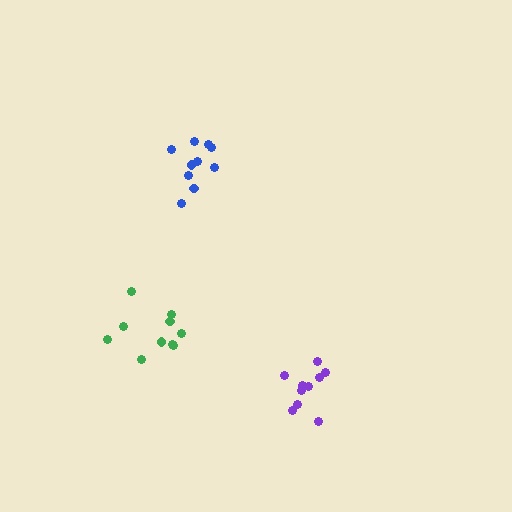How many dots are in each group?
Group 1: 10 dots, Group 2: 10 dots, Group 3: 10 dots (30 total).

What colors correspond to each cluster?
The clusters are colored: green, purple, blue.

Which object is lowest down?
The purple cluster is bottommost.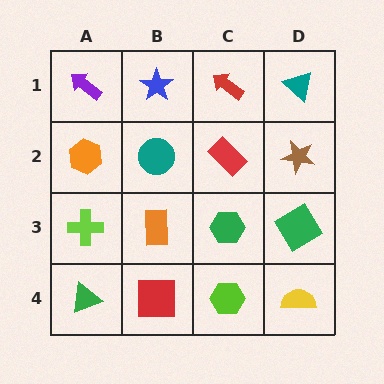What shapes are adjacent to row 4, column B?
An orange rectangle (row 3, column B), a green triangle (row 4, column A), a lime hexagon (row 4, column C).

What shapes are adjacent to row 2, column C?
A red arrow (row 1, column C), a green hexagon (row 3, column C), a teal circle (row 2, column B), a brown star (row 2, column D).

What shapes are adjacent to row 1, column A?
An orange hexagon (row 2, column A), a blue star (row 1, column B).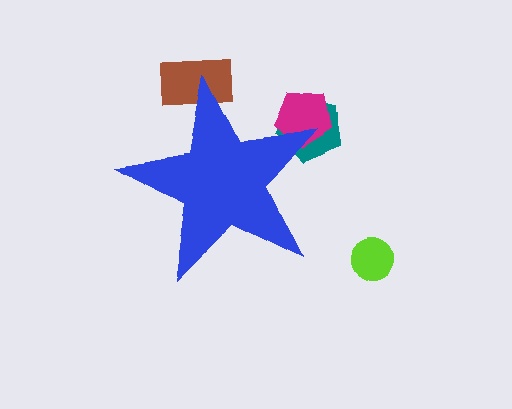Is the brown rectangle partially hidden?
Yes, the brown rectangle is partially hidden behind the blue star.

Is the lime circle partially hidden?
No, the lime circle is fully visible.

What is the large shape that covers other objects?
A blue star.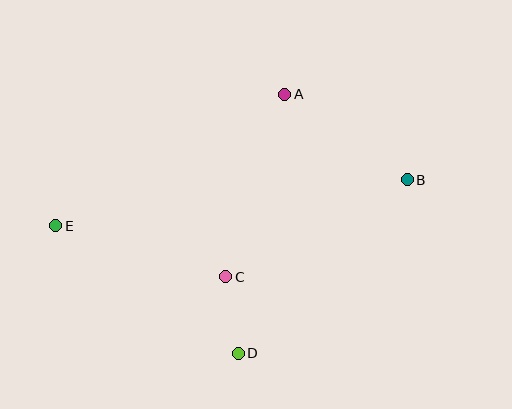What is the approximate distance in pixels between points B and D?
The distance between B and D is approximately 242 pixels.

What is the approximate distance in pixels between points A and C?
The distance between A and C is approximately 191 pixels.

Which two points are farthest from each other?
Points B and E are farthest from each other.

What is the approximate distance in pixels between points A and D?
The distance between A and D is approximately 263 pixels.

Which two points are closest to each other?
Points C and D are closest to each other.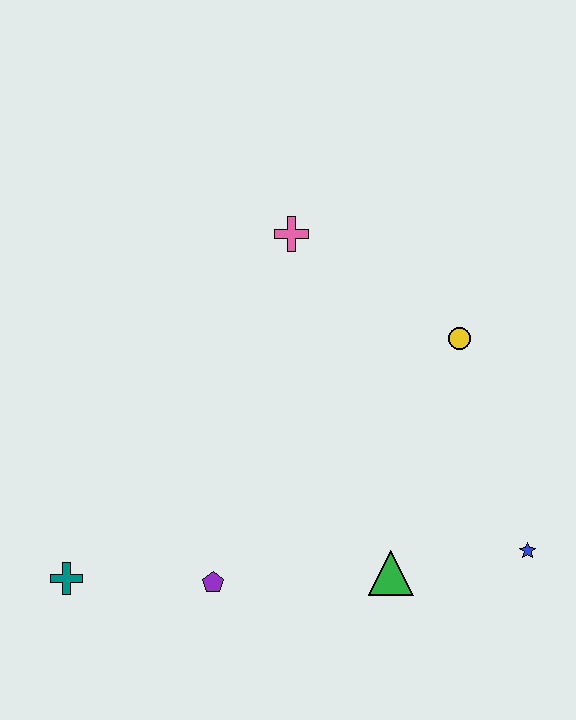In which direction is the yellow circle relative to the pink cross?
The yellow circle is to the right of the pink cross.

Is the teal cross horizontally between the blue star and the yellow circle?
No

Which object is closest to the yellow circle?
The pink cross is closest to the yellow circle.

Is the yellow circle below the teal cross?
No